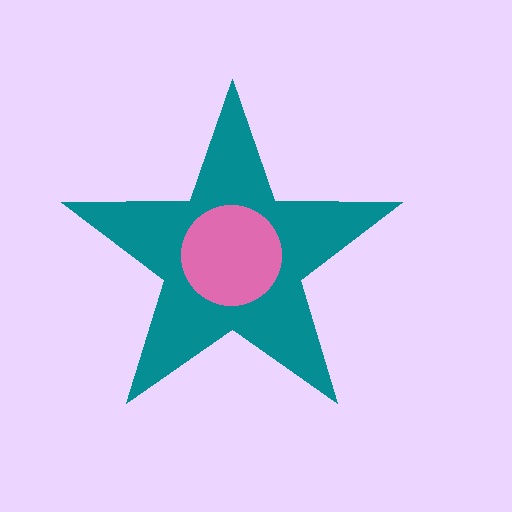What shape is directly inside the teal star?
The pink circle.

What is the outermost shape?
The teal star.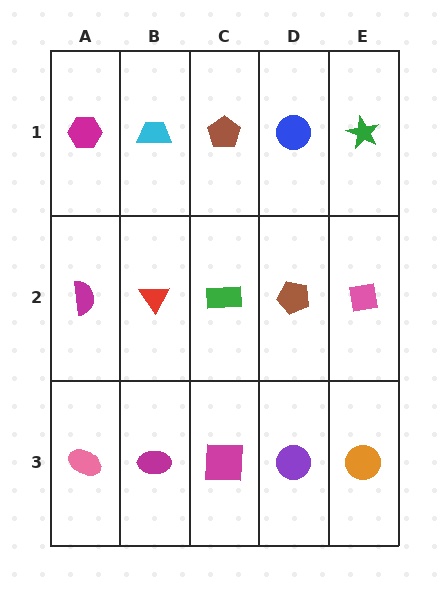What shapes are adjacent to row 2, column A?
A magenta hexagon (row 1, column A), a pink ellipse (row 3, column A), a red triangle (row 2, column B).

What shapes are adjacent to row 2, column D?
A blue circle (row 1, column D), a purple circle (row 3, column D), a green rectangle (row 2, column C), a pink square (row 2, column E).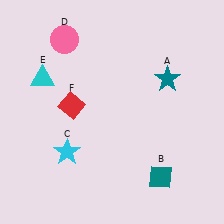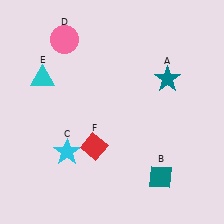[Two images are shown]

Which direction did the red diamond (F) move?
The red diamond (F) moved down.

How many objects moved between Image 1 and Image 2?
1 object moved between the two images.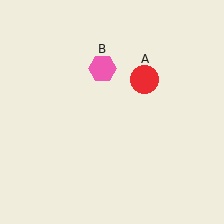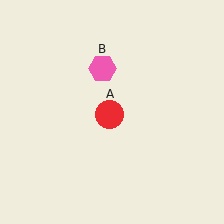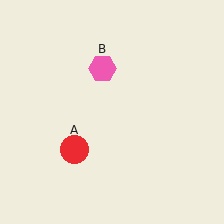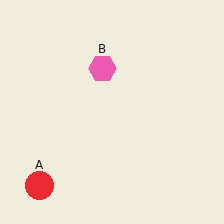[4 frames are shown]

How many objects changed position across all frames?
1 object changed position: red circle (object A).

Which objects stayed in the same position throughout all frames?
Pink hexagon (object B) remained stationary.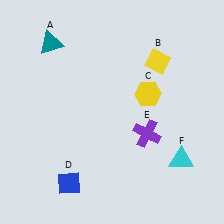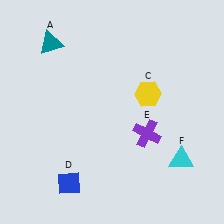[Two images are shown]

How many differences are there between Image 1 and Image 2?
There is 1 difference between the two images.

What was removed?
The yellow diamond (B) was removed in Image 2.